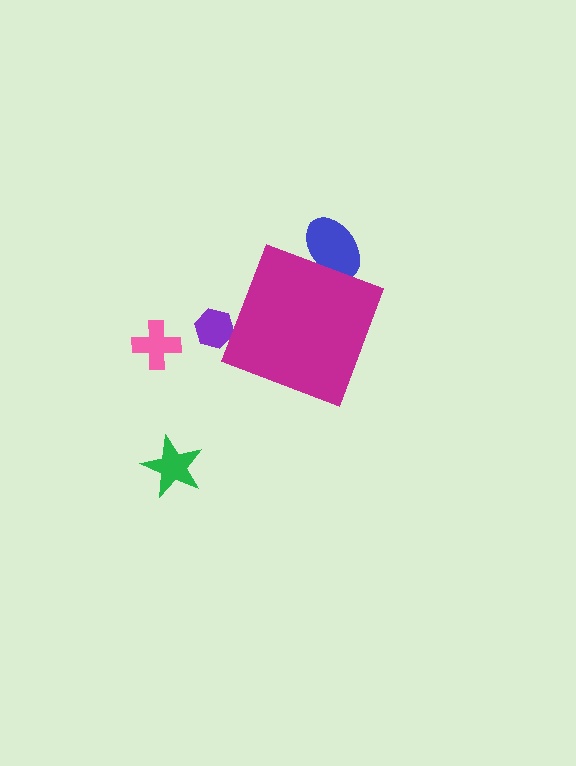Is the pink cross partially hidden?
No, the pink cross is fully visible.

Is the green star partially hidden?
No, the green star is fully visible.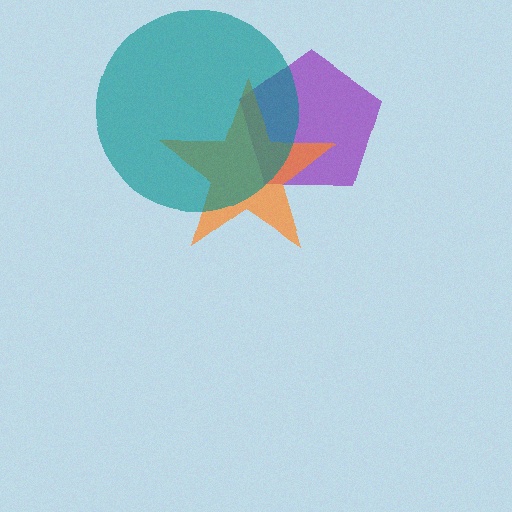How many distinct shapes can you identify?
There are 3 distinct shapes: a purple pentagon, an orange star, a teal circle.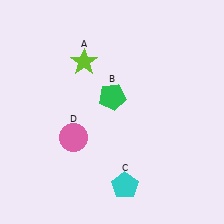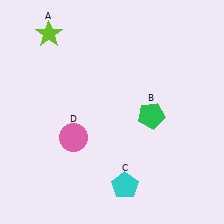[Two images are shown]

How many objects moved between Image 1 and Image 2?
2 objects moved between the two images.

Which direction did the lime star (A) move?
The lime star (A) moved left.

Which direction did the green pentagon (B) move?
The green pentagon (B) moved right.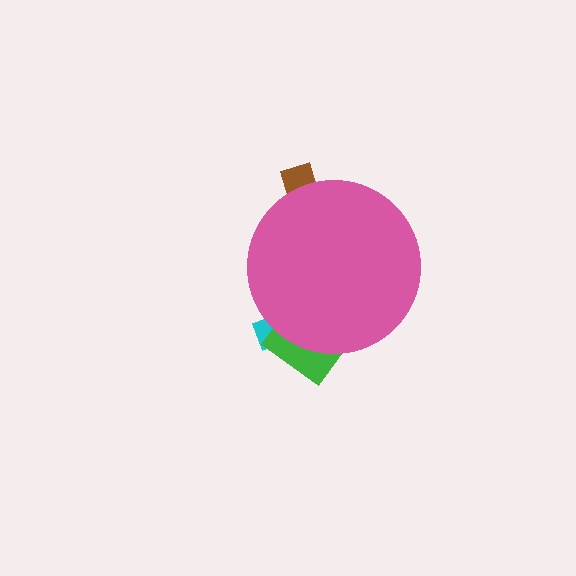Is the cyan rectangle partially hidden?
Yes, the cyan rectangle is partially hidden behind the pink circle.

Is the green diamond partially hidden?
Yes, the green diamond is partially hidden behind the pink circle.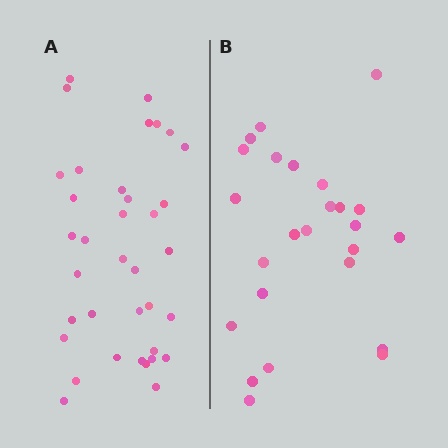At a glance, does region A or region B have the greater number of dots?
Region A (the left region) has more dots.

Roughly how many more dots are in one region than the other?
Region A has roughly 12 or so more dots than region B.